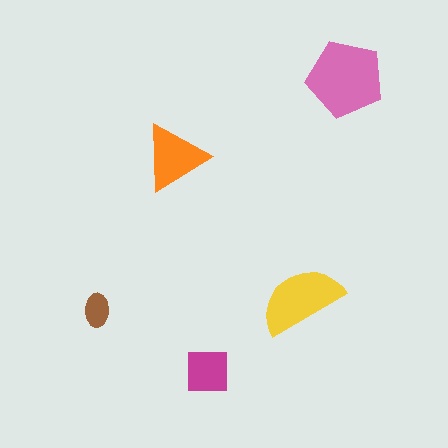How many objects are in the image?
There are 5 objects in the image.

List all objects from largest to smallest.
The pink pentagon, the yellow semicircle, the orange triangle, the magenta square, the brown ellipse.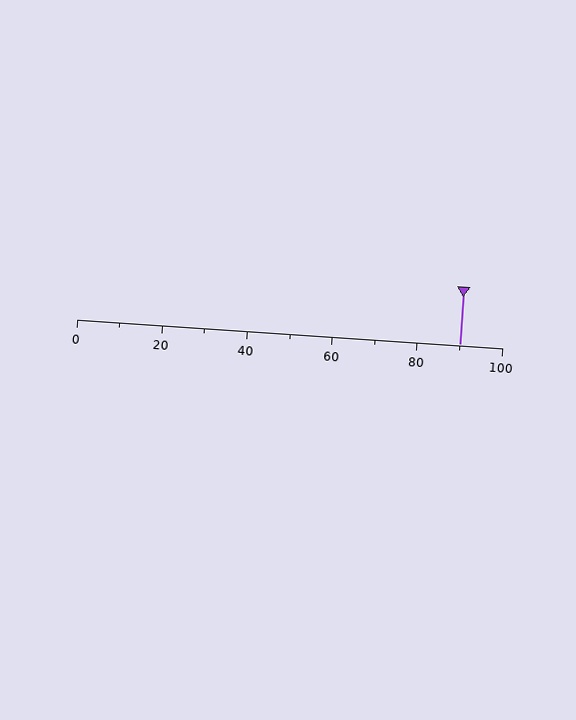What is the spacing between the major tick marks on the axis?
The major ticks are spaced 20 apart.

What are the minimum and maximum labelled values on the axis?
The axis runs from 0 to 100.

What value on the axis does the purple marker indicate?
The marker indicates approximately 90.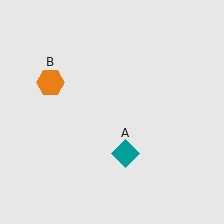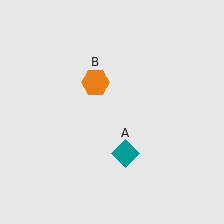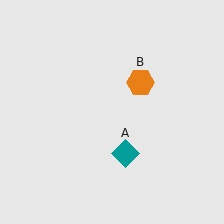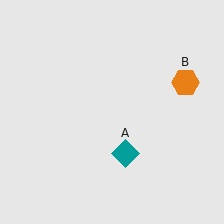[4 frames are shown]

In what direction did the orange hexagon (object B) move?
The orange hexagon (object B) moved right.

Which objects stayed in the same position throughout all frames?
Teal diamond (object A) remained stationary.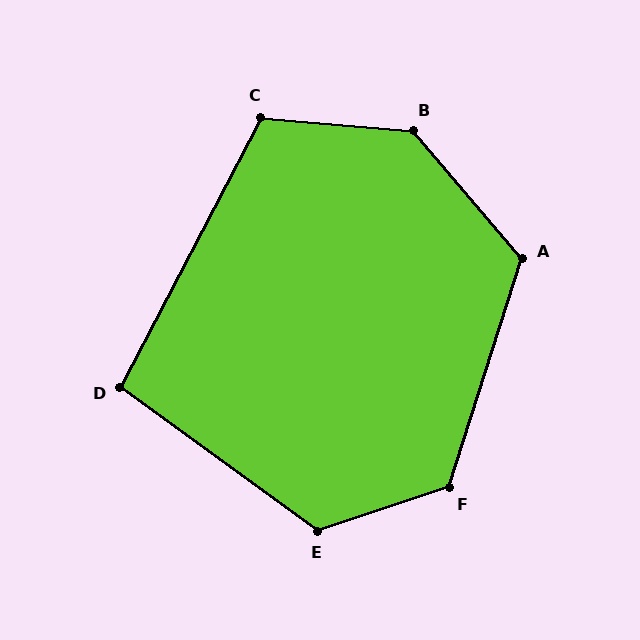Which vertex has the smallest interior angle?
D, at approximately 98 degrees.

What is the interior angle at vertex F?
Approximately 126 degrees (obtuse).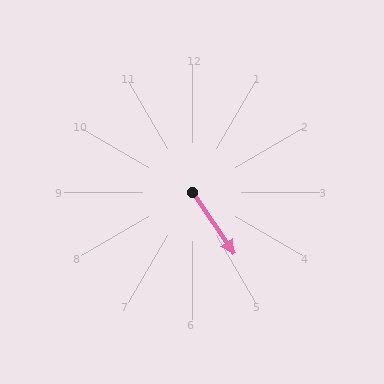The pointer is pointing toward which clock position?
Roughly 5 o'clock.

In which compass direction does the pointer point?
Southeast.